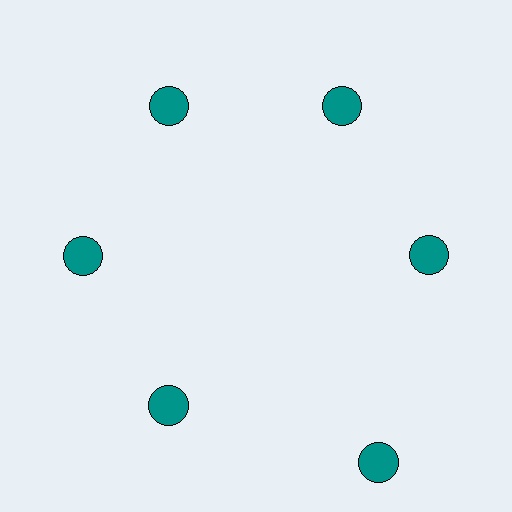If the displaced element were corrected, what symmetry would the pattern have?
It would have 6-fold rotational symmetry — the pattern would map onto itself every 60 degrees.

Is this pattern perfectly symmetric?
No. The 6 teal circles are arranged in a ring, but one element near the 5 o'clock position is pushed outward from the center, breaking the 6-fold rotational symmetry.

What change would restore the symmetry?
The symmetry would be restored by moving it inward, back onto the ring so that all 6 circles sit at equal angles and equal distance from the center.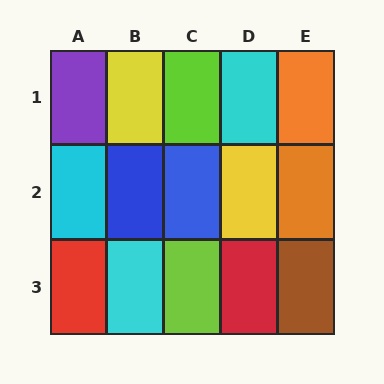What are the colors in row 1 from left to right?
Purple, yellow, lime, cyan, orange.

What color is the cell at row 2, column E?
Orange.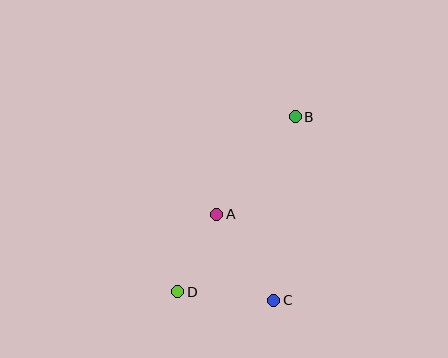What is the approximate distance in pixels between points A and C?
The distance between A and C is approximately 103 pixels.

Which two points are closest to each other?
Points A and D are closest to each other.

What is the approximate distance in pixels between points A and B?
The distance between A and B is approximately 125 pixels.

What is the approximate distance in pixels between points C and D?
The distance between C and D is approximately 96 pixels.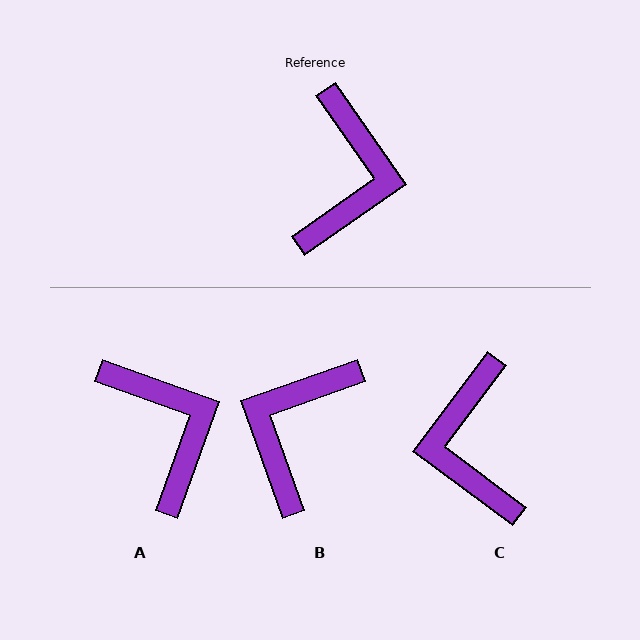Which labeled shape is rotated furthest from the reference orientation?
B, about 165 degrees away.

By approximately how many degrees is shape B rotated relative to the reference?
Approximately 165 degrees counter-clockwise.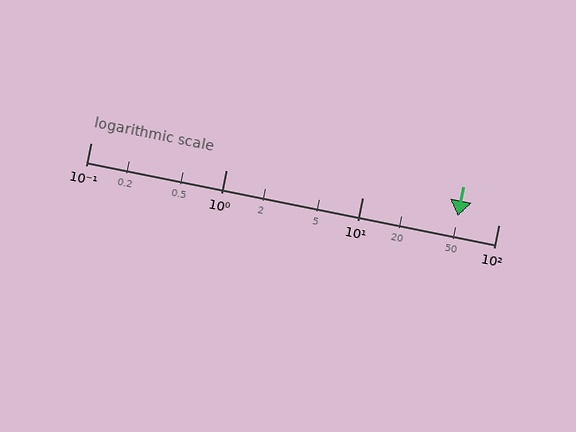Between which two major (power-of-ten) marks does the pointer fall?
The pointer is between 10 and 100.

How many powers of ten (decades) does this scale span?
The scale spans 3 decades, from 0.1 to 100.